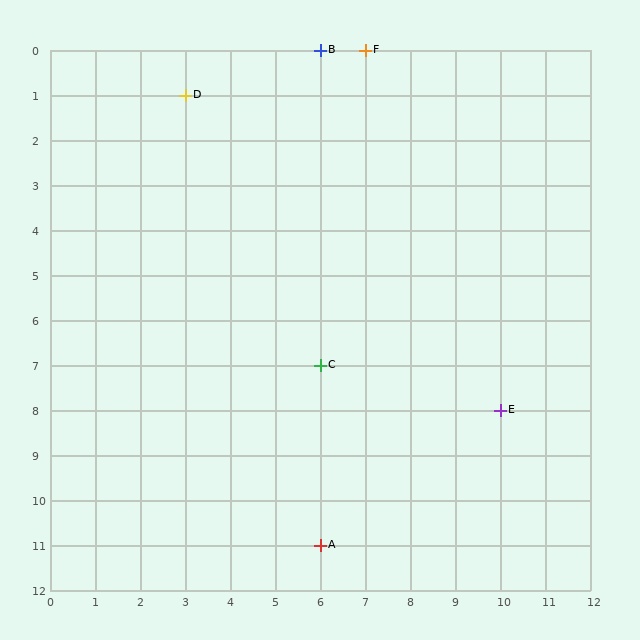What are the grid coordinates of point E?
Point E is at grid coordinates (10, 8).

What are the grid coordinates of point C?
Point C is at grid coordinates (6, 7).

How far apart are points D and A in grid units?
Points D and A are 3 columns and 10 rows apart (about 10.4 grid units diagonally).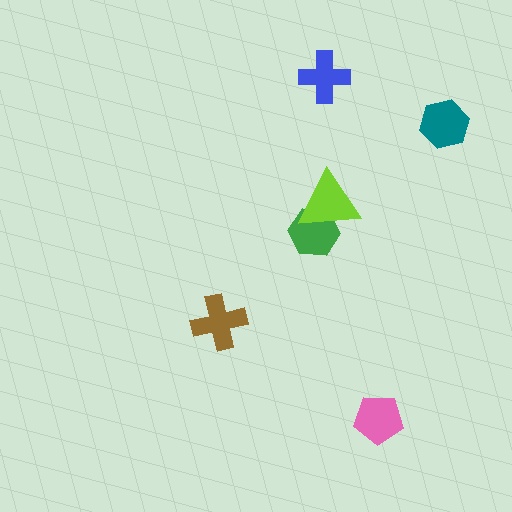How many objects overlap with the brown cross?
0 objects overlap with the brown cross.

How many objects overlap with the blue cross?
0 objects overlap with the blue cross.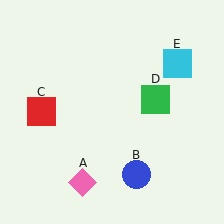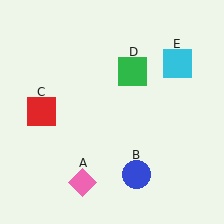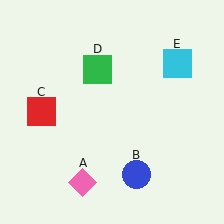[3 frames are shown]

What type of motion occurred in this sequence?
The green square (object D) rotated counterclockwise around the center of the scene.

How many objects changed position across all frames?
1 object changed position: green square (object D).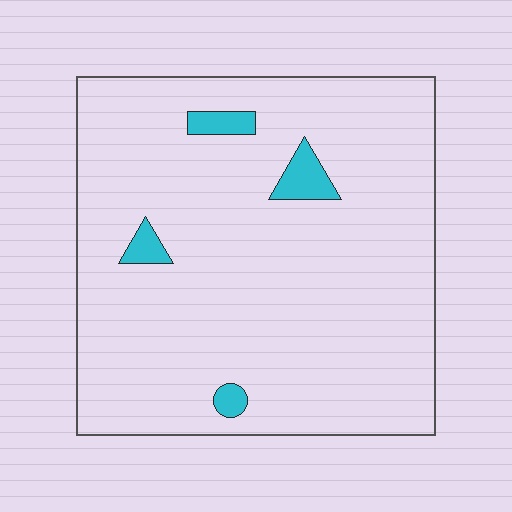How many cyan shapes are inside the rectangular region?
4.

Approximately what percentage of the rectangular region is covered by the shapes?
Approximately 5%.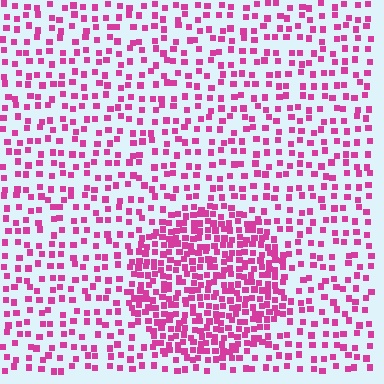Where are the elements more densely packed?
The elements are more densely packed inside the circle boundary.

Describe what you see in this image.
The image contains small magenta elements arranged at two different densities. A circle-shaped region is visible where the elements are more densely packed than the surrounding area.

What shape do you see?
I see a circle.